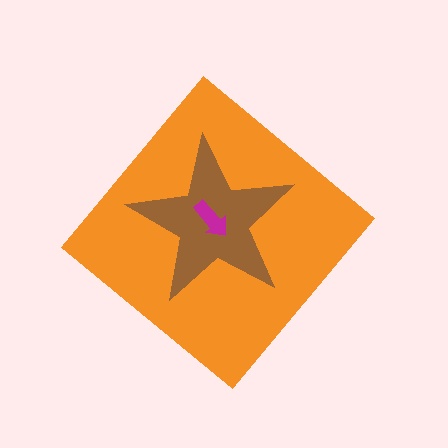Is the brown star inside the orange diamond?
Yes.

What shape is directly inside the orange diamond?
The brown star.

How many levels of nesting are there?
3.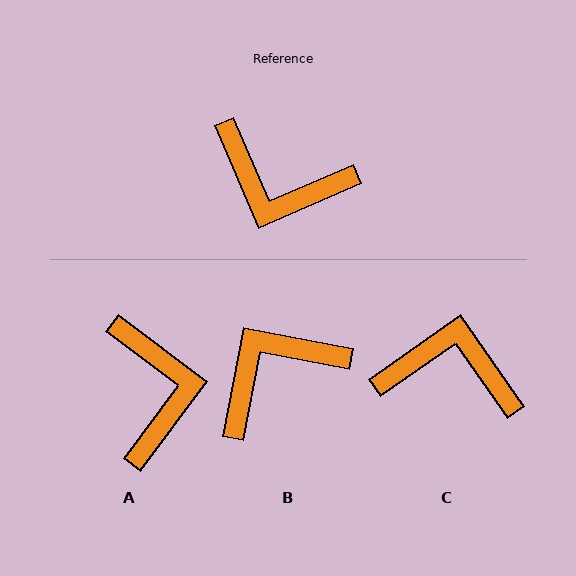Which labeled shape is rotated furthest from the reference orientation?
C, about 168 degrees away.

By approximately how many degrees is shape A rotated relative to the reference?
Approximately 120 degrees counter-clockwise.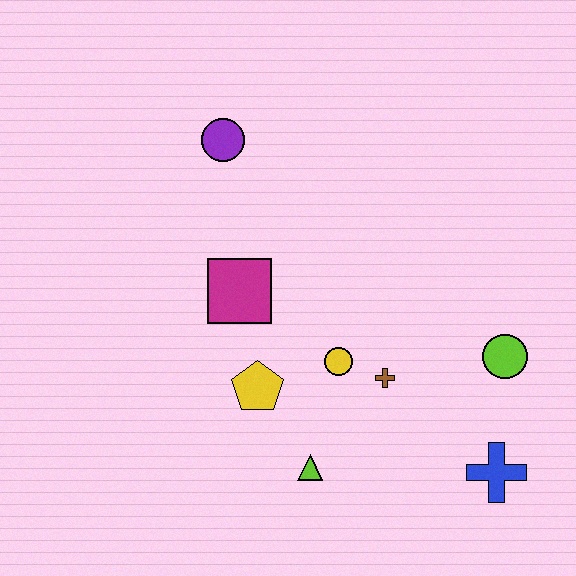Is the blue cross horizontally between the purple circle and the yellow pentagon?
No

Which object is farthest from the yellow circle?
The purple circle is farthest from the yellow circle.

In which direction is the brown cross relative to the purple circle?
The brown cross is below the purple circle.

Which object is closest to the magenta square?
The yellow pentagon is closest to the magenta square.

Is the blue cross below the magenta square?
Yes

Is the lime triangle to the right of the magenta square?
Yes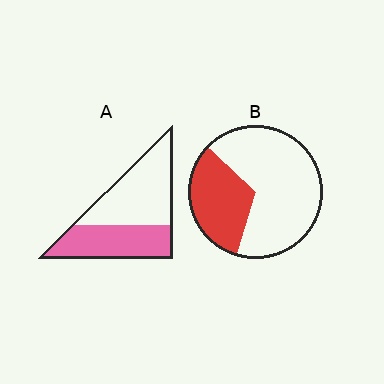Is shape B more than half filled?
No.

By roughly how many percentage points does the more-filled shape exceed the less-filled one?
By roughly 10 percentage points (A over B).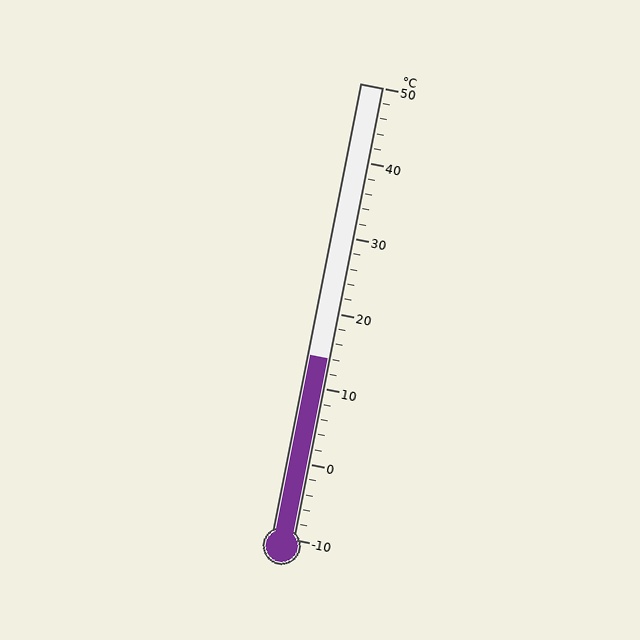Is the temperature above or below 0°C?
The temperature is above 0°C.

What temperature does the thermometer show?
The thermometer shows approximately 14°C.